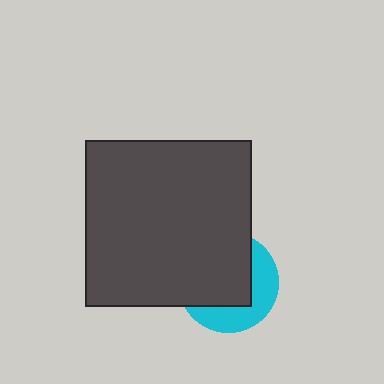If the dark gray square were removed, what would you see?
You would see the complete cyan circle.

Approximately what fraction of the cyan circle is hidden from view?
Roughly 61% of the cyan circle is hidden behind the dark gray square.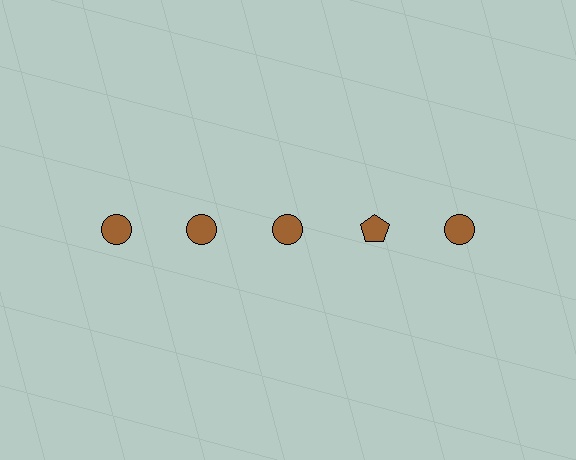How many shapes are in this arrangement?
There are 5 shapes arranged in a grid pattern.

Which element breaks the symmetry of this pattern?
The brown pentagon in the top row, second from right column breaks the symmetry. All other shapes are brown circles.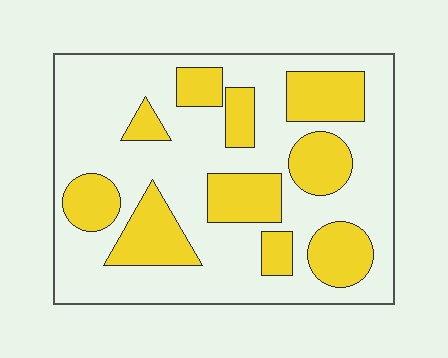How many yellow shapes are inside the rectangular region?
10.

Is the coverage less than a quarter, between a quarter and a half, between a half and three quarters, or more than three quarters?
Between a quarter and a half.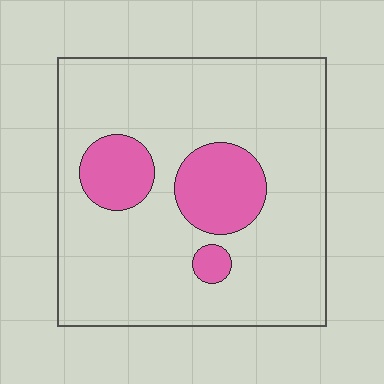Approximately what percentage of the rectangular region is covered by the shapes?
Approximately 15%.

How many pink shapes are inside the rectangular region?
3.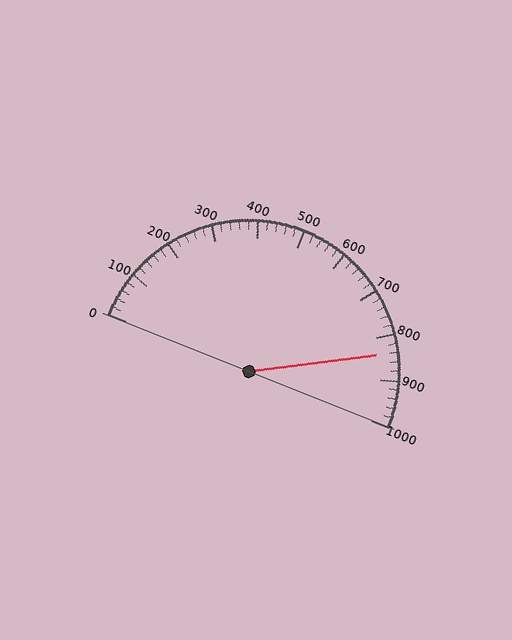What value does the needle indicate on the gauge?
The needle indicates approximately 840.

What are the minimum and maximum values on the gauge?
The gauge ranges from 0 to 1000.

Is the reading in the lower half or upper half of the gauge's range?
The reading is in the upper half of the range (0 to 1000).